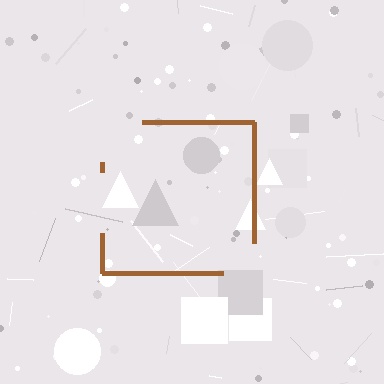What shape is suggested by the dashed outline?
The dashed outline suggests a square.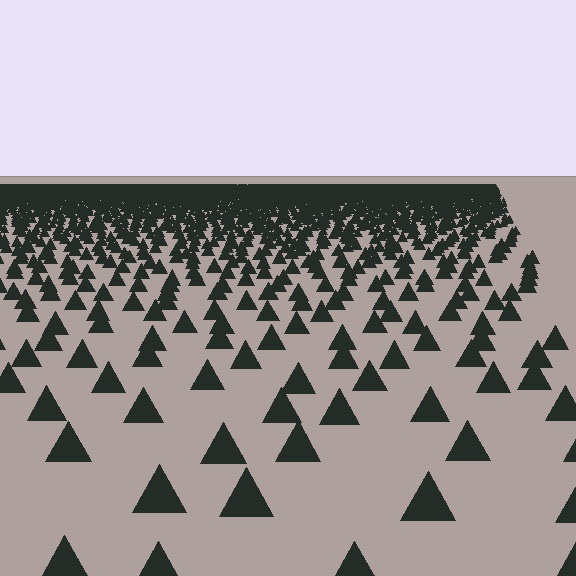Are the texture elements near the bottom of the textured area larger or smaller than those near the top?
Larger. Near the bottom, elements are closer to the viewer and appear at a bigger on-screen size.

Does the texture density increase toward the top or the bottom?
Density increases toward the top.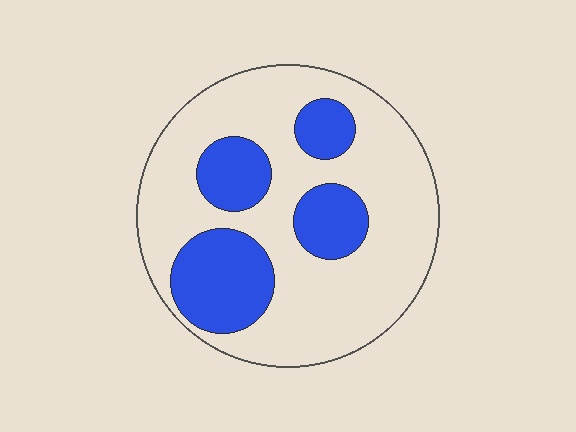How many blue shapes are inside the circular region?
4.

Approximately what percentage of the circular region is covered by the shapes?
Approximately 30%.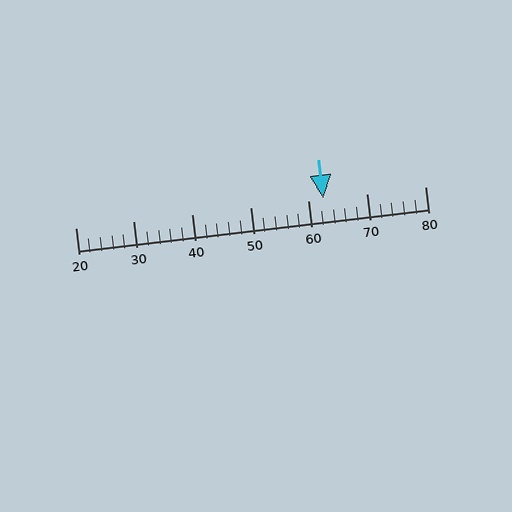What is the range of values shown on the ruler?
The ruler shows values from 20 to 80.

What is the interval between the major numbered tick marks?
The major tick marks are spaced 10 units apart.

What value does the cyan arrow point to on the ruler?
The cyan arrow points to approximately 63.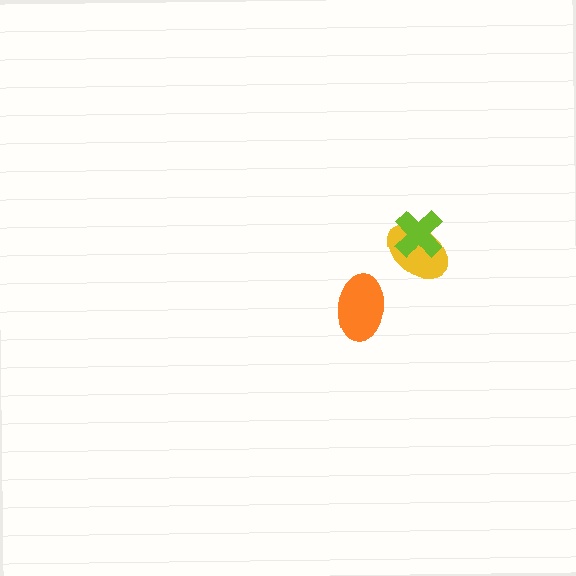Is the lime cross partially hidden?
No, no other shape covers it.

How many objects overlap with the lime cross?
1 object overlaps with the lime cross.